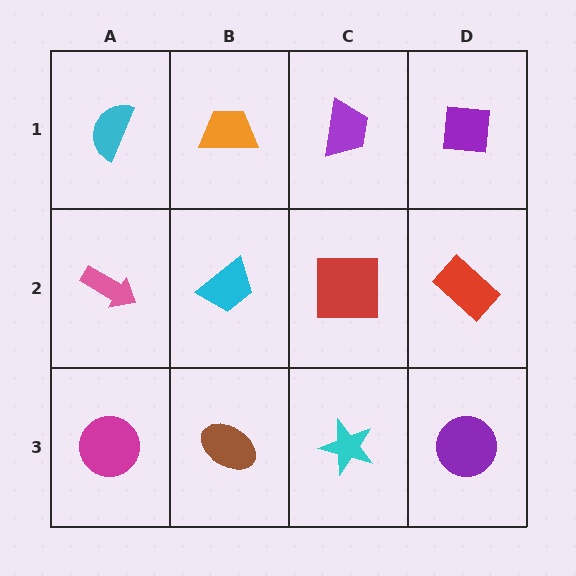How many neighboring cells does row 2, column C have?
4.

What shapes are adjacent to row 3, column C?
A red square (row 2, column C), a brown ellipse (row 3, column B), a purple circle (row 3, column D).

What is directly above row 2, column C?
A purple trapezoid.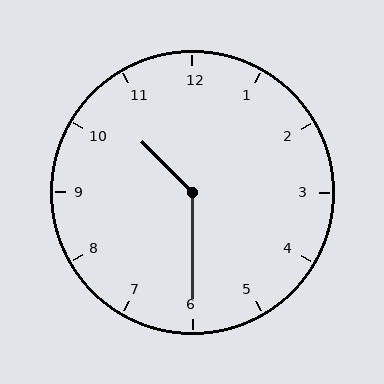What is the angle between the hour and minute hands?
Approximately 135 degrees.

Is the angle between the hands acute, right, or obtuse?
It is obtuse.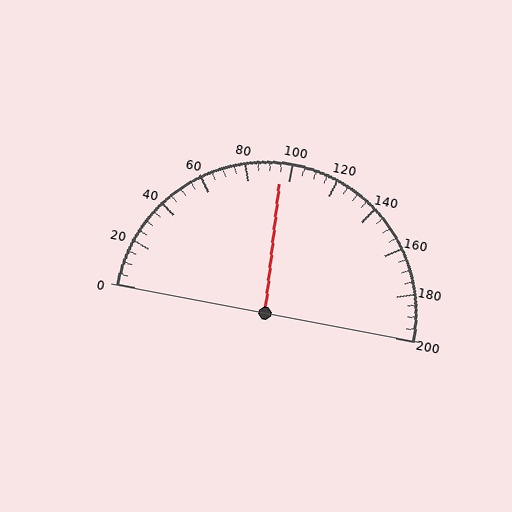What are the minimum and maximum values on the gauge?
The gauge ranges from 0 to 200.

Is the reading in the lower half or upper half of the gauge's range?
The reading is in the lower half of the range (0 to 200).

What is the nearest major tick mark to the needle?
The nearest major tick mark is 100.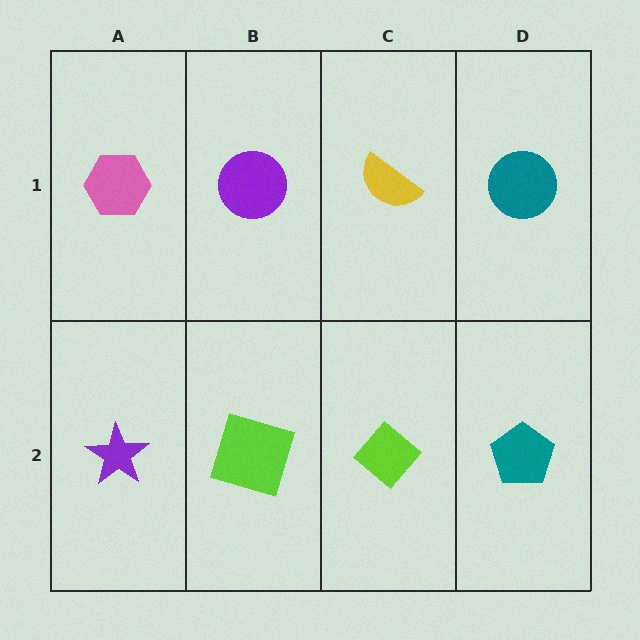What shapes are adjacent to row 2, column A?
A pink hexagon (row 1, column A), a lime square (row 2, column B).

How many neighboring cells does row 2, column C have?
3.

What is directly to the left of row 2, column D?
A lime diamond.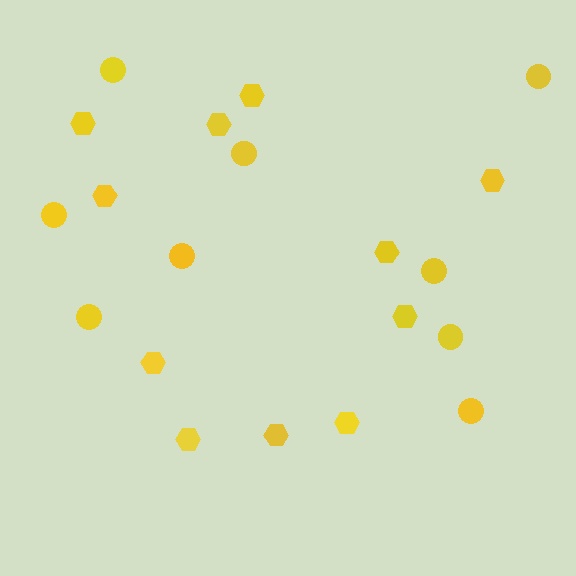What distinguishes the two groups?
There are 2 groups: one group of circles (9) and one group of hexagons (11).